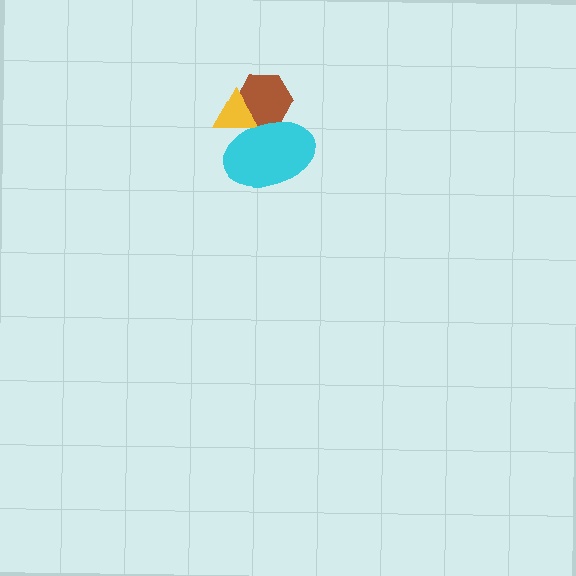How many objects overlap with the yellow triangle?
2 objects overlap with the yellow triangle.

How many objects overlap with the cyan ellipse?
2 objects overlap with the cyan ellipse.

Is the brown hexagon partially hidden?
Yes, it is partially covered by another shape.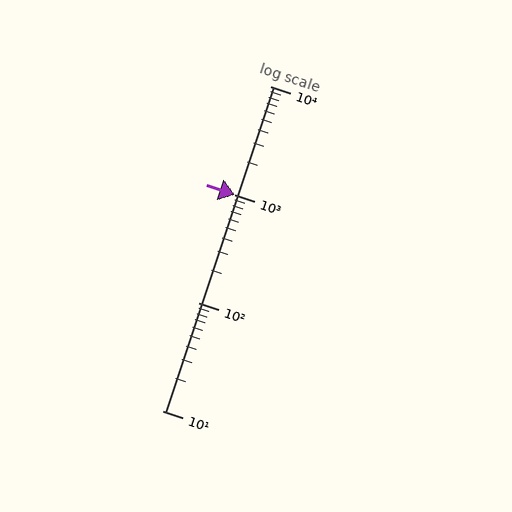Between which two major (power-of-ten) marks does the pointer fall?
The pointer is between 1000 and 10000.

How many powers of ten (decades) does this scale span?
The scale spans 3 decades, from 10 to 10000.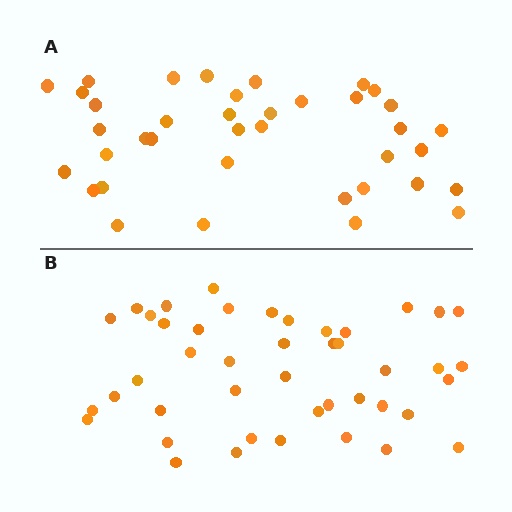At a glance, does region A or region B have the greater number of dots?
Region B (the bottom region) has more dots.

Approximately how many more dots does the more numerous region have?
Region B has about 6 more dots than region A.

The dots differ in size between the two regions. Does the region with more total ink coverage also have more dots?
No. Region A has more total ink coverage because its dots are larger, but region B actually contains more individual dots. Total area can be misleading — the number of items is what matters here.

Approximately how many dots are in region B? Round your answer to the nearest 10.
About 40 dots. (The exact count is 44, which rounds to 40.)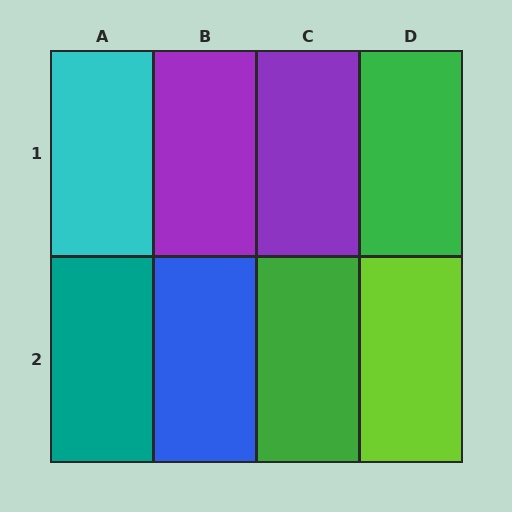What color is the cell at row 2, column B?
Blue.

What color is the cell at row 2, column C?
Green.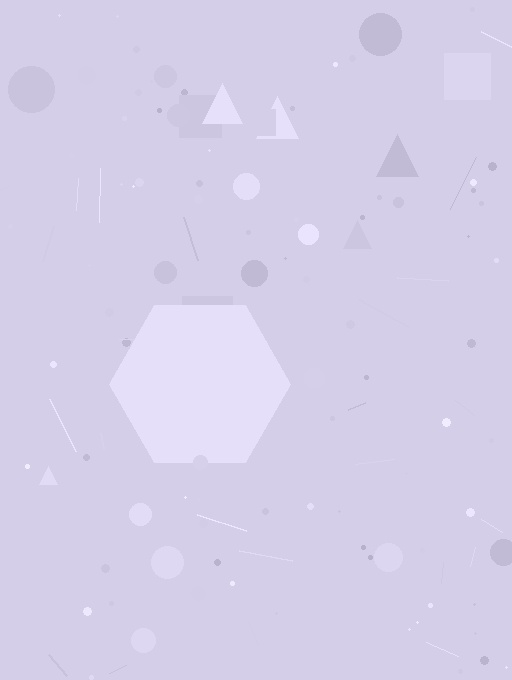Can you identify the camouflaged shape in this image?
The camouflaged shape is a hexagon.